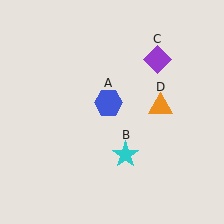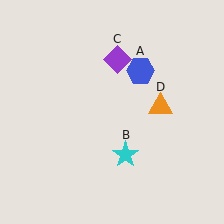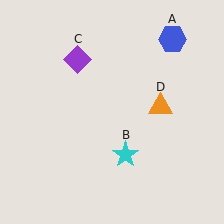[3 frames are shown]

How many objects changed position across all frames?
2 objects changed position: blue hexagon (object A), purple diamond (object C).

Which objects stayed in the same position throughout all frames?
Cyan star (object B) and orange triangle (object D) remained stationary.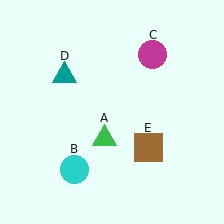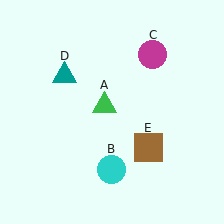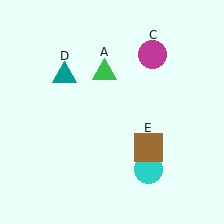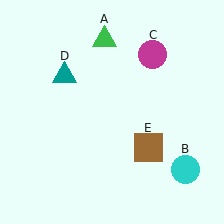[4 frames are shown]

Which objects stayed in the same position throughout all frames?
Magenta circle (object C) and teal triangle (object D) and brown square (object E) remained stationary.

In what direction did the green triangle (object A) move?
The green triangle (object A) moved up.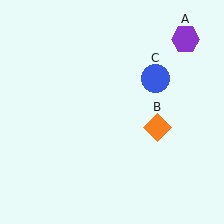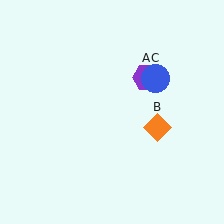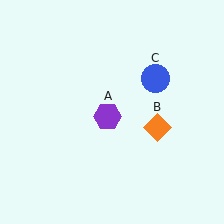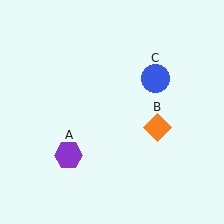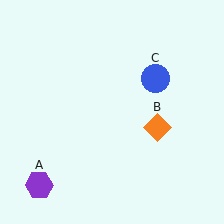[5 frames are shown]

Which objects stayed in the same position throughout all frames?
Orange diamond (object B) and blue circle (object C) remained stationary.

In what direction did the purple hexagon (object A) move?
The purple hexagon (object A) moved down and to the left.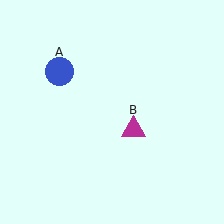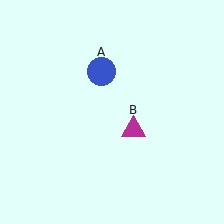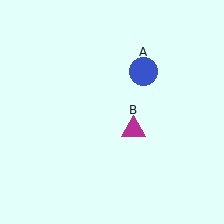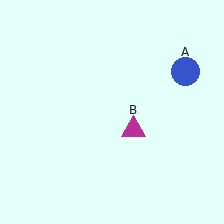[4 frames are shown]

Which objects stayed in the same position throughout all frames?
Magenta triangle (object B) remained stationary.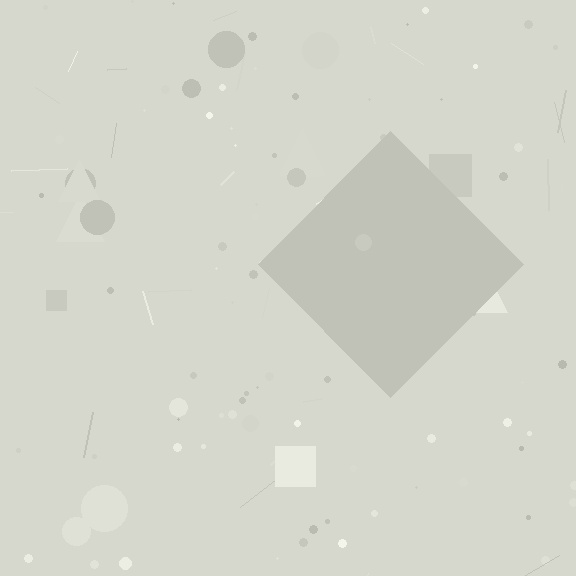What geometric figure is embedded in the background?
A diamond is embedded in the background.